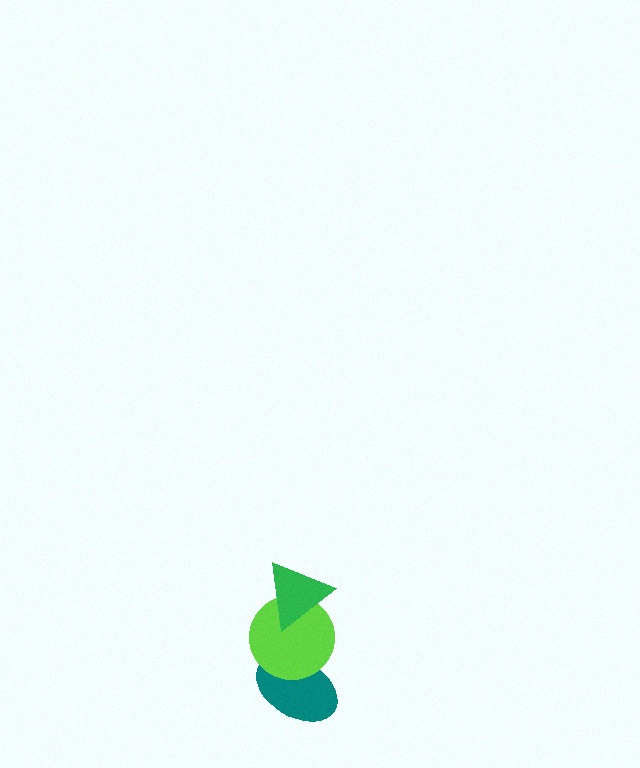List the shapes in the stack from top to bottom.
From top to bottom: the green triangle, the lime circle, the teal ellipse.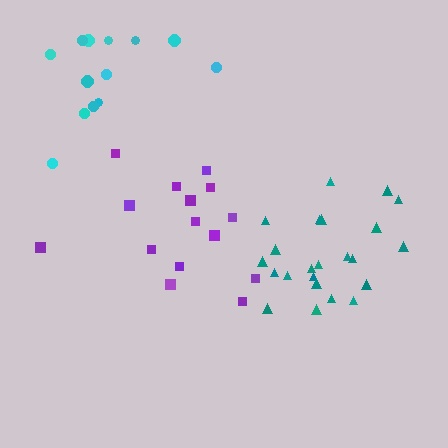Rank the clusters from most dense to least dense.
teal, cyan, purple.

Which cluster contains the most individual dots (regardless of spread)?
Teal (23).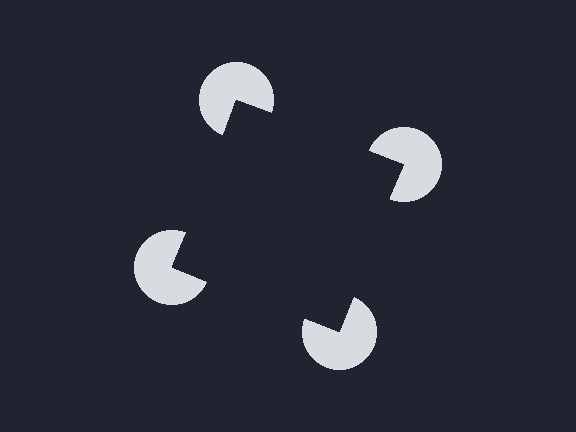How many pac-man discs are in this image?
There are 4 — one at each vertex of the illusory square.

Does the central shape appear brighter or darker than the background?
It typically appears slightly darker than the background, even though no actual brightness change is drawn.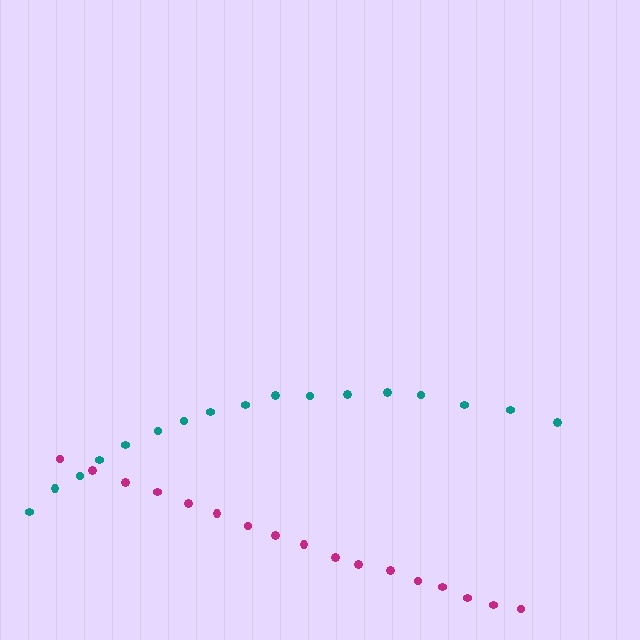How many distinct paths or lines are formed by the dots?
There are 2 distinct paths.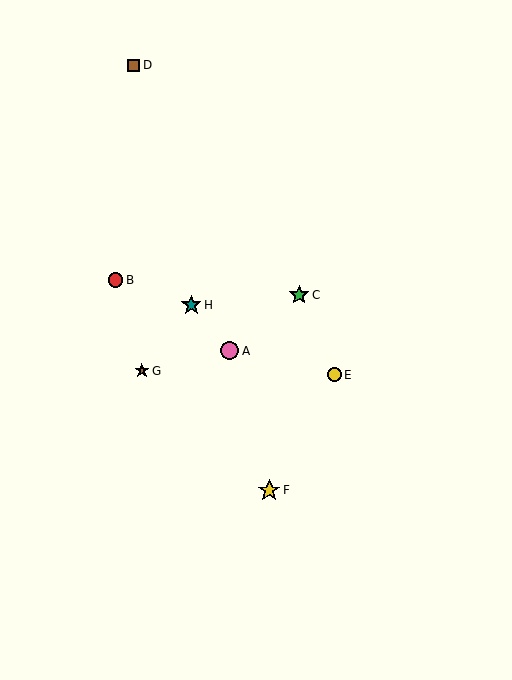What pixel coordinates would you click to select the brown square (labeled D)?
Click at (134, 66) to select the brown square D.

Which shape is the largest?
The yellow star (labeled F) is the largest.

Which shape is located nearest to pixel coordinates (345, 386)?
The yellow circle (labeled E) at (334, 375) is nearest to that location.